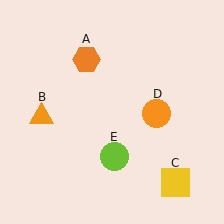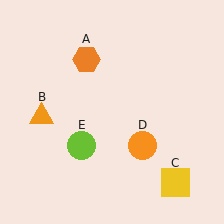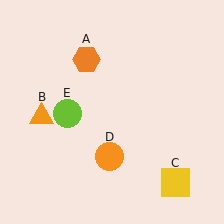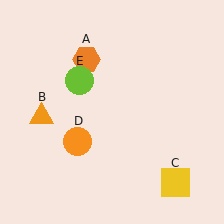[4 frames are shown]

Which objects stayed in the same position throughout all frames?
Orange hexagon (object A) and orange triangle (object B) and yellow square (object C) remained stationary.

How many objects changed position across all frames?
2 objects changed position: orange circle (object D), lime circle (object E).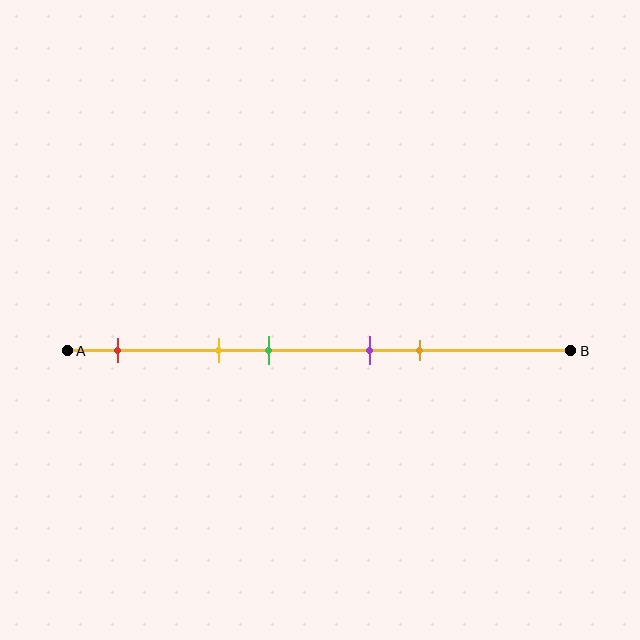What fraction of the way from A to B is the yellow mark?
The yellow mark is approximately 30% (0.3) of the way from A to B.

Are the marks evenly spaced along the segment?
No, the marks are not evenly spaced.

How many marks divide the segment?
There are 5 marks dividing the segment.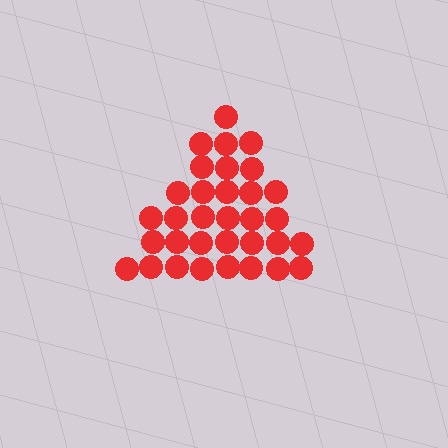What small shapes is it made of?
It is made of small circles.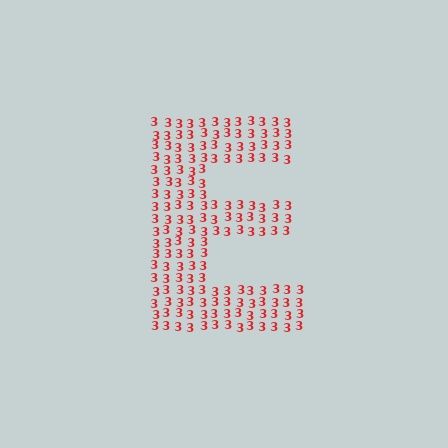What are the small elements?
The small elements are digit 3's.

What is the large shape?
The large shape is the letter E.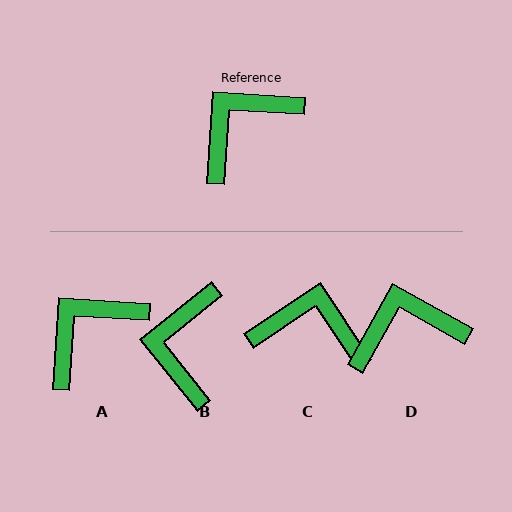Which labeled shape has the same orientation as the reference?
A.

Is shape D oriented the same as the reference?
No, it is off by about 25 degrees.